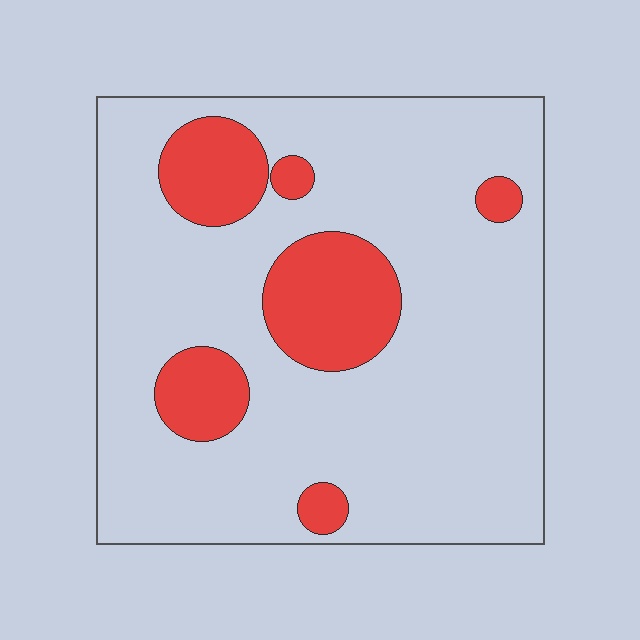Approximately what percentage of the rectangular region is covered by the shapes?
Approximately 20%.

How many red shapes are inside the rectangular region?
6.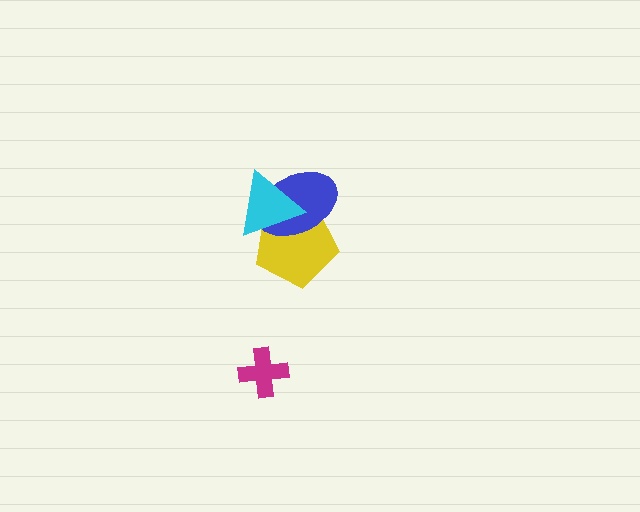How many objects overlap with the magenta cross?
0 objects overlap with the magenta cross.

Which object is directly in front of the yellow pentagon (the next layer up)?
The blue ellipse is directly in front of the yellow pentagon.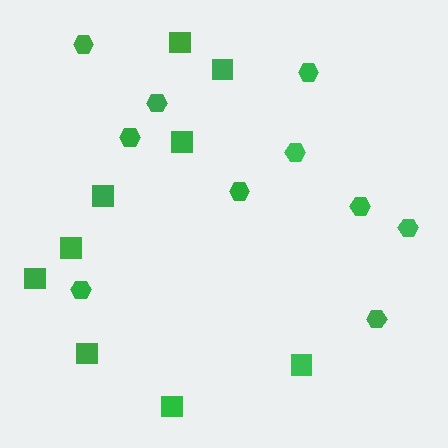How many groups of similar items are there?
There are 2 groups: one group of squares (9) and one group of hexagons (10).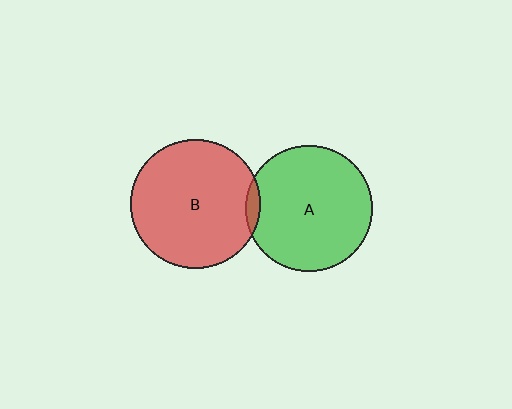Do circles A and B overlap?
Yes.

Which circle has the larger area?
Circle B (red).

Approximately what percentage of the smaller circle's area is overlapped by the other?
Approximately 5%.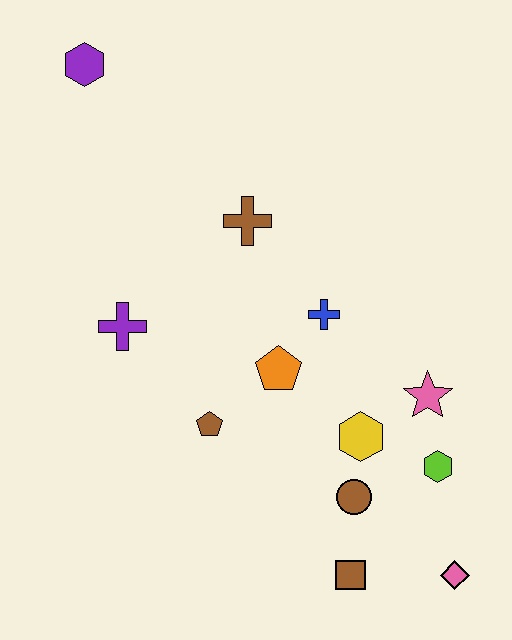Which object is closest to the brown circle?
The yellow hexagon is closest to the brown circle.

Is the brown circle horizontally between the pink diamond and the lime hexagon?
No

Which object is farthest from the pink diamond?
The purple hexagon is farthest from the pink diamond.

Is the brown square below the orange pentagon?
Yes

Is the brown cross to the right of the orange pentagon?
No